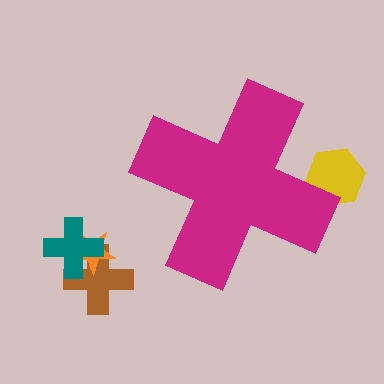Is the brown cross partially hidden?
No, the brown cross is fully visible.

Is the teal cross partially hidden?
No, the teal cross is fully visible.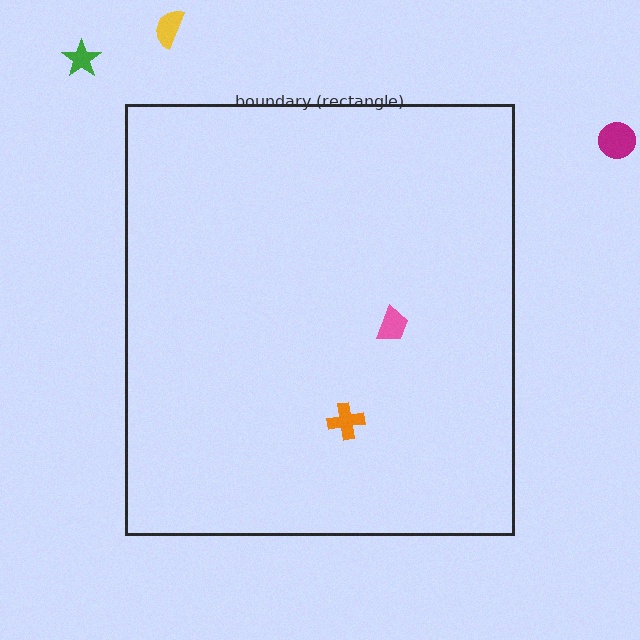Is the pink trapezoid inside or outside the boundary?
Inside.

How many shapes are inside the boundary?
2 inside, 3 outside.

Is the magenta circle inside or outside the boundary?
Outside.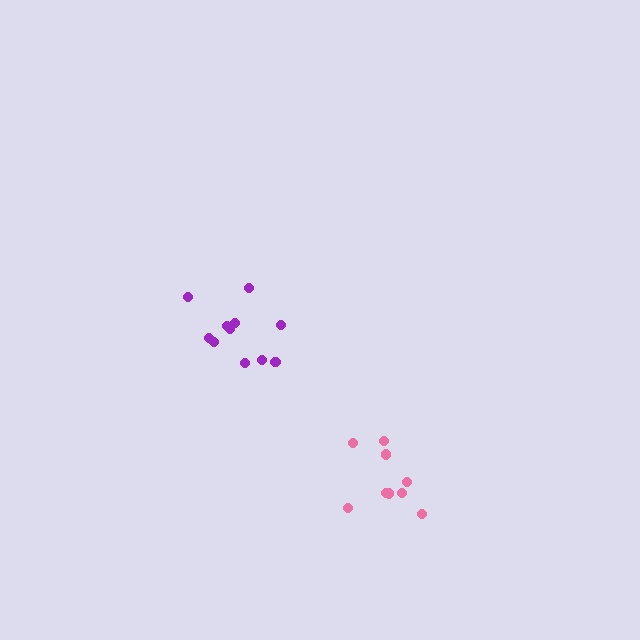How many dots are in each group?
Group 1: 9 dots, Group 2: 11 dots (20 total).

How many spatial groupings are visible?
There are 2 spatial groupings.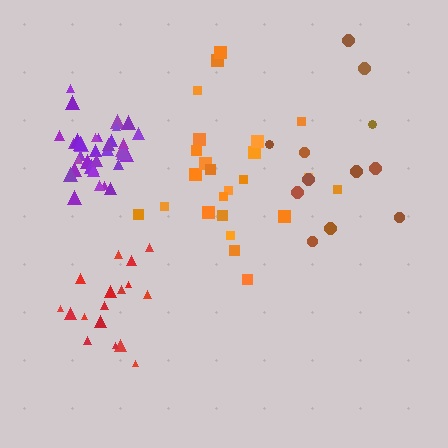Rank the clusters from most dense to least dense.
purple, red, orange, brown.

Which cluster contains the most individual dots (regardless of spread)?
Purple (35).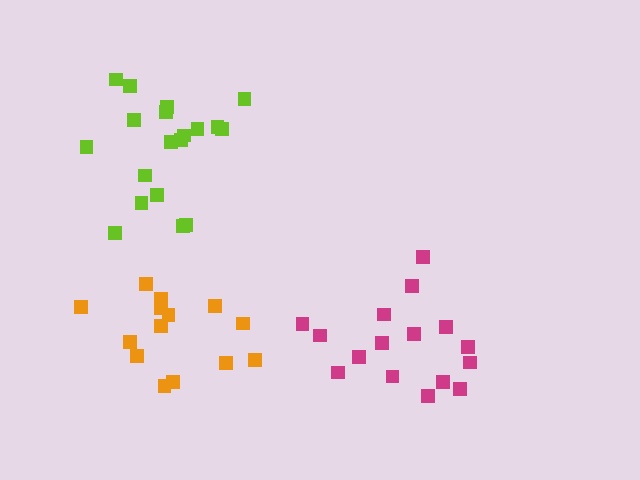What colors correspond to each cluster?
The clusters are colored: lime, orange, magenta.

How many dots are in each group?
Group 1: 19 dots, Group 2: 14 dots, Group 3: 16 dots (49 total).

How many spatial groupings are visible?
There are 3 spatial groupings.